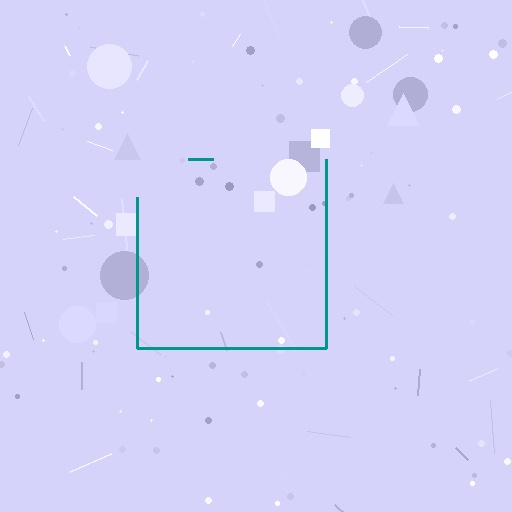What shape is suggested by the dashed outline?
The dashed outline suggests a square.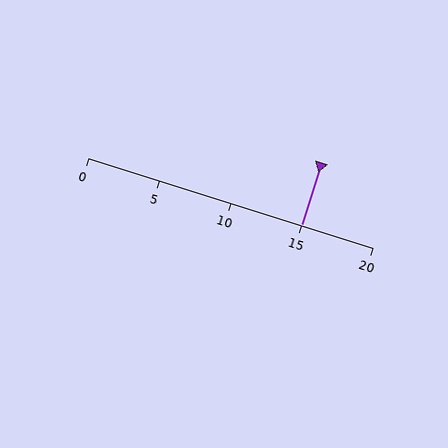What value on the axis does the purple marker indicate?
The marker indicates approximately 15.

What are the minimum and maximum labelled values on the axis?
The axis runs from 0 to 20.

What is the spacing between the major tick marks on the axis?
The major ticks are spaced 5 apart.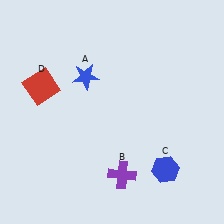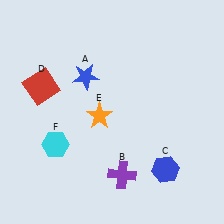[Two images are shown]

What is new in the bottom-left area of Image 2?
A cyan hexagon (F) was added in the bottom-left area of Image 2.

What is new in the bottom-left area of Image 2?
An orange star (E) was added in the bottom-left area of Image 2.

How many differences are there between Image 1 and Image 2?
There are 2 differences between the two images.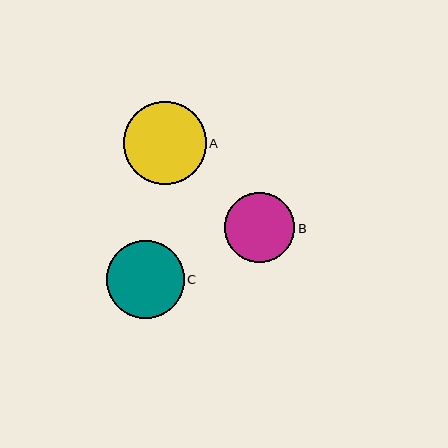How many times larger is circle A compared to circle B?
Circle A is approximately 1.2 times the size of circle B.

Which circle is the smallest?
Circle B is the smallest with a size of approximately 70 pixels.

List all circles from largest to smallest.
From largest to smallest: A, C, B.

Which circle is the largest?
Circle A is the largest with a size of approximately 82 pixels.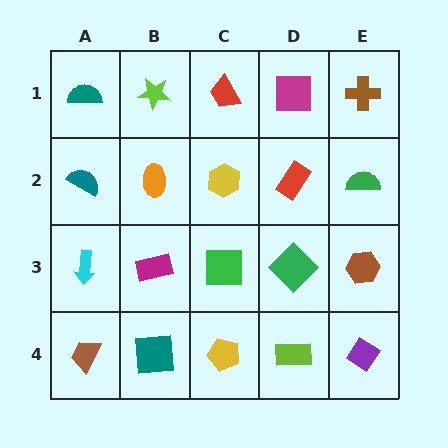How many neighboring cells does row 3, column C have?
4.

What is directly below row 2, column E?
A brown hexagon.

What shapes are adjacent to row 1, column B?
An orange ellipse (row 2, column B), a teal semicircle (row 1, column A), a red trapezoid (row 1, column C).